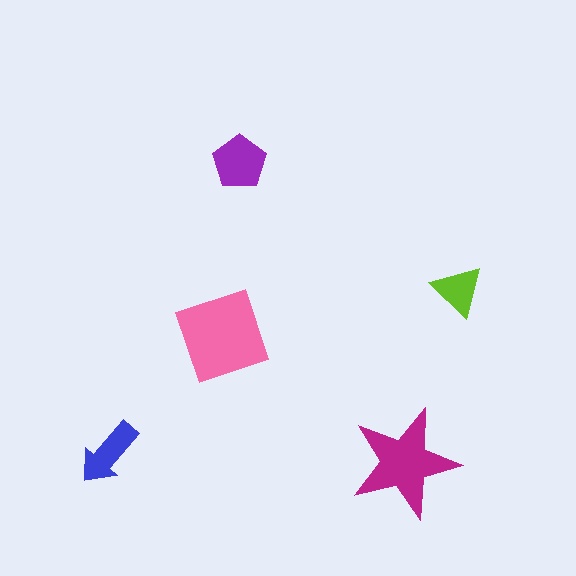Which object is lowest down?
The magenta star is bottommost.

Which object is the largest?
The pink diamond.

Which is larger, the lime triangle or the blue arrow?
The blue arrow.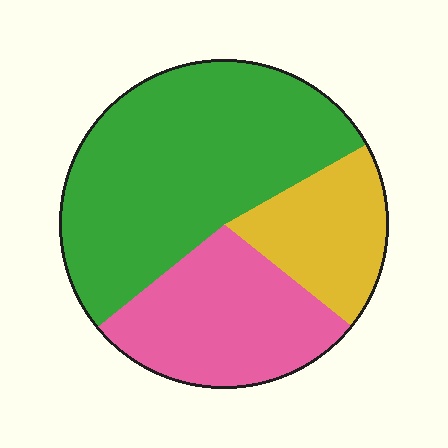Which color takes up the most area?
Green, at roughly 55%.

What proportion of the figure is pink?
Pink covers 28% of the figure.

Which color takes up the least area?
Yellow, at roughly 20%.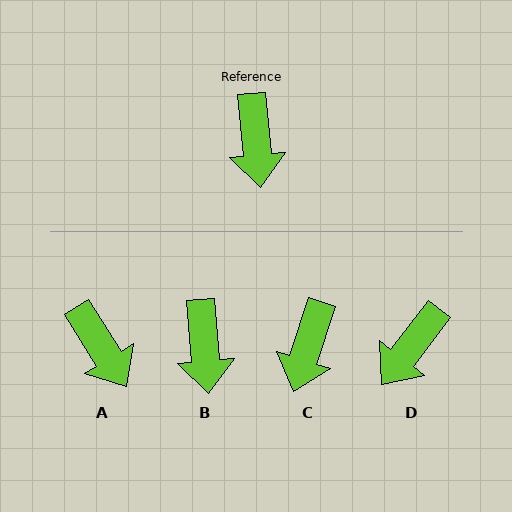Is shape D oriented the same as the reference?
No, it is off by about 43 degrees.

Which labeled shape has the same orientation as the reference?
B.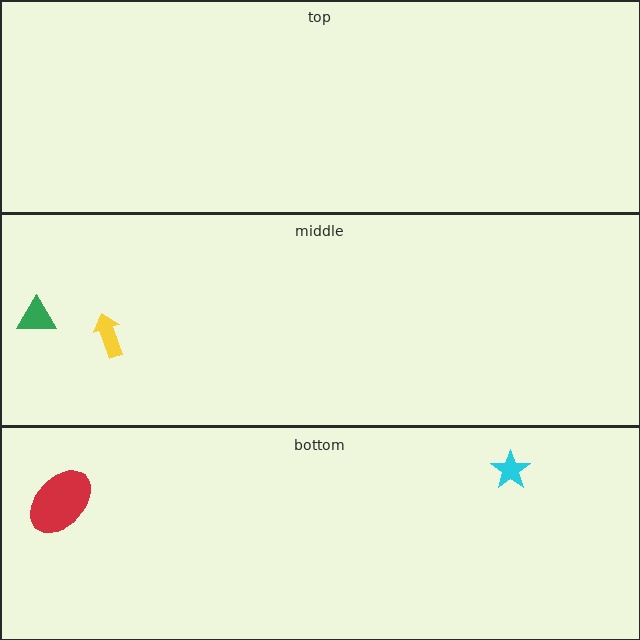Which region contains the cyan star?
The bottom region.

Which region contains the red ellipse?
The bottom region.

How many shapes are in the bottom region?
2.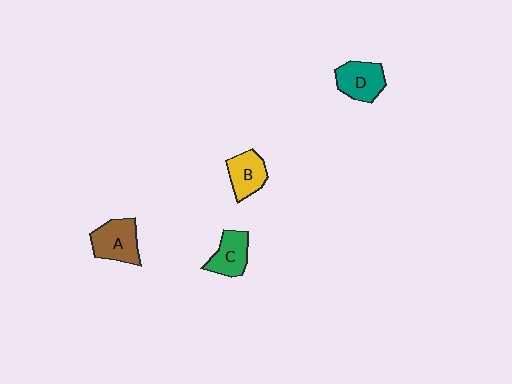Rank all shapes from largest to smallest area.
From largest to smallest: A (brown), D (teal), C (green), B (yellow).